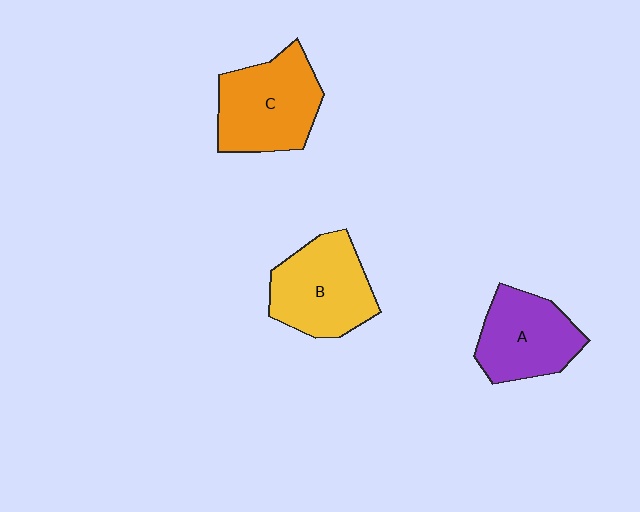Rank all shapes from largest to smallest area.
From largest to smallest: C (orange), B (yellow), A (purple).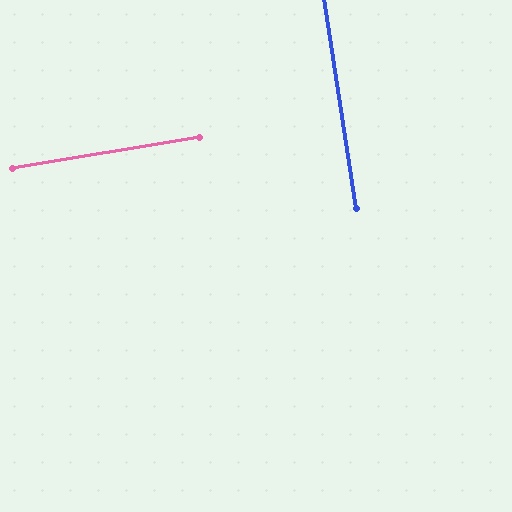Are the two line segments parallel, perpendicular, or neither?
Perpendicular — they meet at approximately 89°.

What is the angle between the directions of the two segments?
Approximately 89 degrees.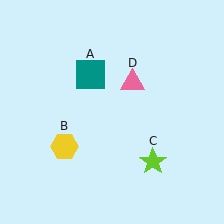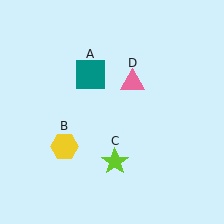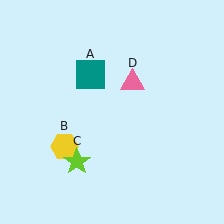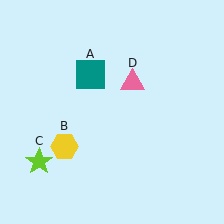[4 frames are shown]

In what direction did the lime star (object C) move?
The lime star (object C) moved left.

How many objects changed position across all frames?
1 object changed position: lime star (object C).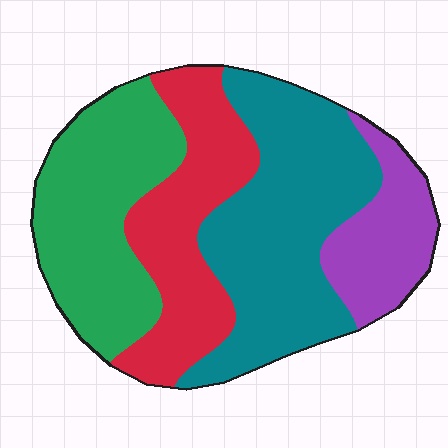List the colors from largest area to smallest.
From largest to smallest: teal, green, red, purple.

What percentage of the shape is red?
Red covers roughly 25% of the shape.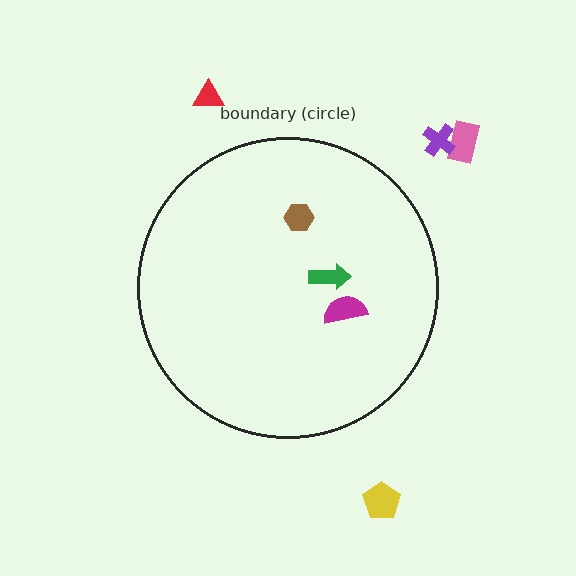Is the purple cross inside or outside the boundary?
Outside.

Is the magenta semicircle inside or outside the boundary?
Inside.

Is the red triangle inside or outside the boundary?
Outside.